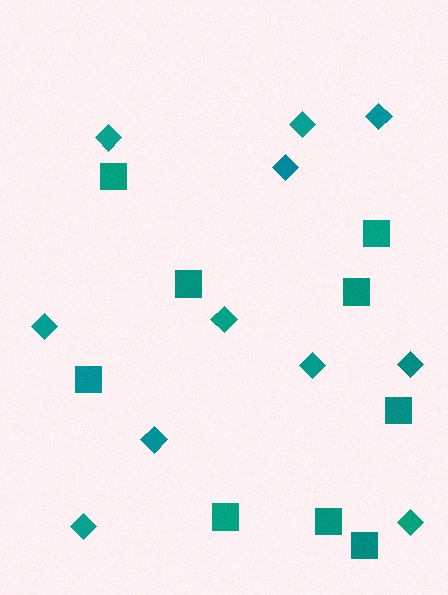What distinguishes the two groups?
There are 2 groups: one group of diamonds (11) and one group of squares (9).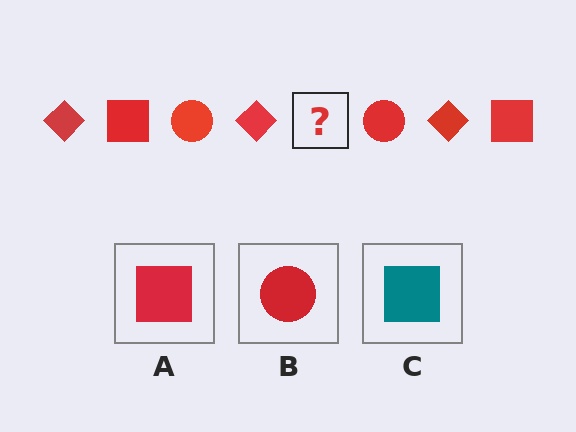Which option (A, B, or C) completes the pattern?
A.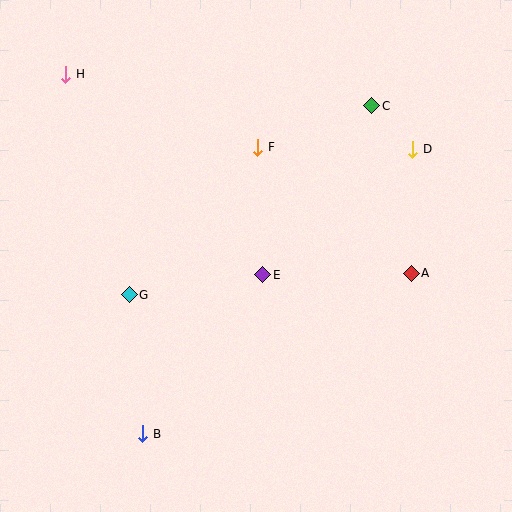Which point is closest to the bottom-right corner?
Point A is closest to the bottom-right corner.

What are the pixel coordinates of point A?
Point A is at (411, 273).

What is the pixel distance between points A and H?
The distance between A and H is 399 pixels.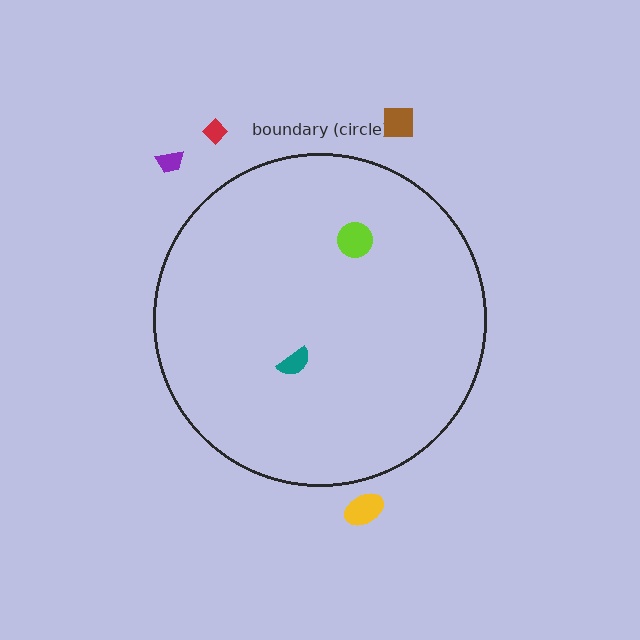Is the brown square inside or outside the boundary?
Outside.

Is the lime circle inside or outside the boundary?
Inside.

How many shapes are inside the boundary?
2 inside, 4 outside.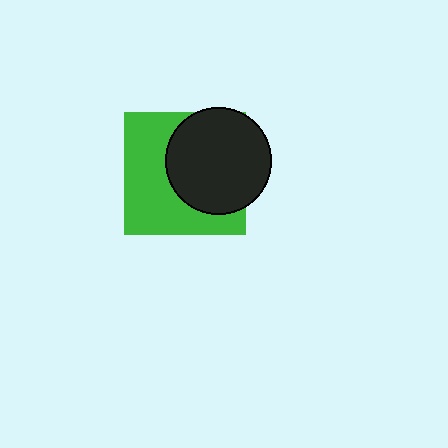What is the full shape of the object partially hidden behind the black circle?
The partially hidden object is a green square.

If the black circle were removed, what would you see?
You would see the complete green square.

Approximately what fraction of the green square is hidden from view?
Roughly 48% of the green square is hidden behind the black circle.